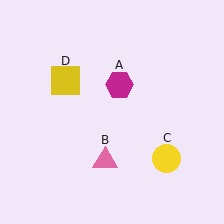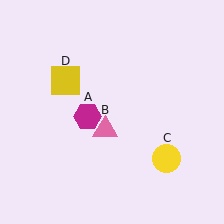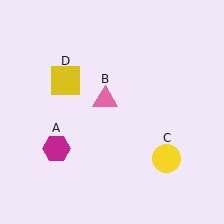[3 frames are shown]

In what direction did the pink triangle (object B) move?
The pink triangle (object B) moved up.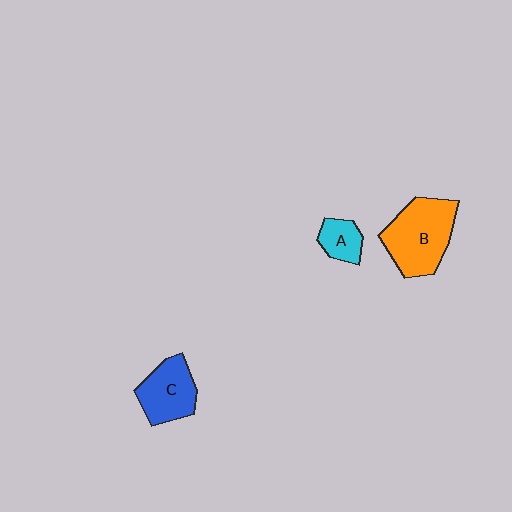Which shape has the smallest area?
Shape A (cyan).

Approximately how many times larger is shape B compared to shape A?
Approximately 2.7 times.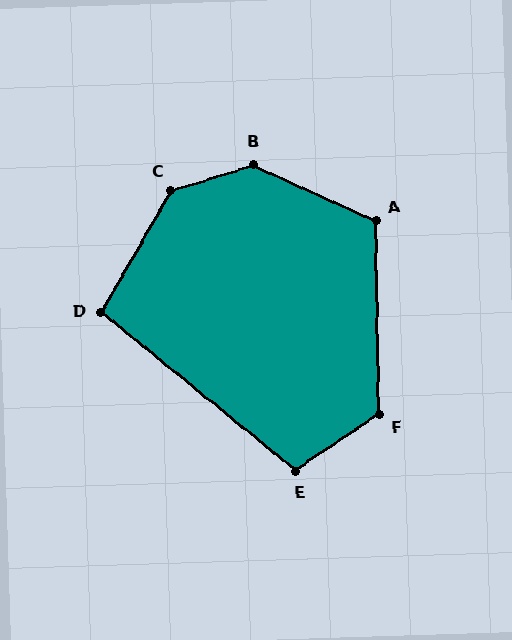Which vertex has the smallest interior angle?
D, at approximately 99 degrees.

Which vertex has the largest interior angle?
B, at approximately 138 degrees.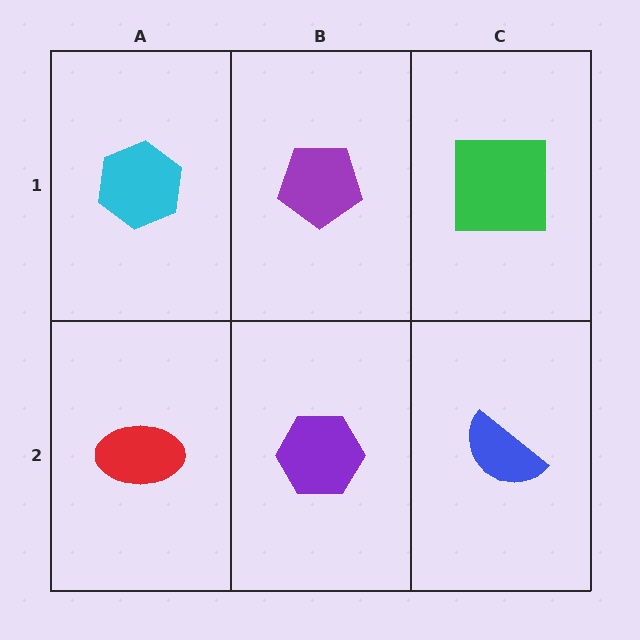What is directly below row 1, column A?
A red ellipse.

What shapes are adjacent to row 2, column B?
A purple pentagon (row 1, column B), a red ellipse (row 2, column A), a blue semicircle (row 2, column C).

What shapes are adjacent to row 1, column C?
A blue semicircle (row 2, column C), a purple pentagon (row 1, column B).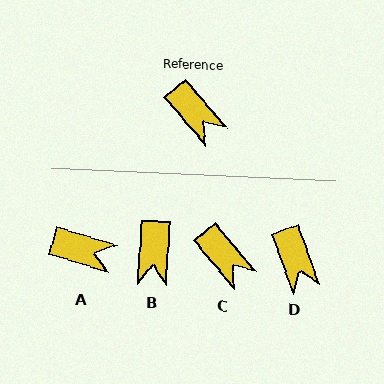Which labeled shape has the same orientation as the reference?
C.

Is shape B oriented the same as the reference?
No, it is off by about 43 degrees.